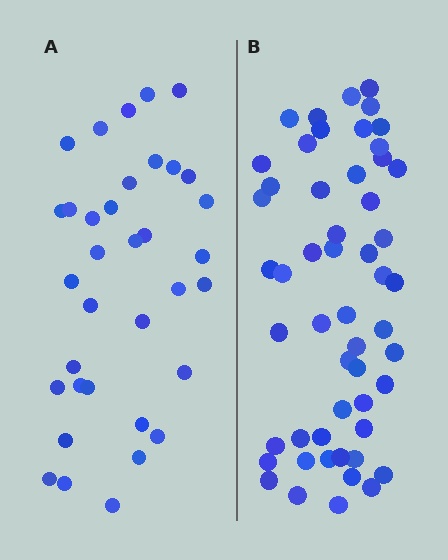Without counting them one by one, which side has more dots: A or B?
Region B (the right region) has more dots.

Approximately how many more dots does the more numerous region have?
Region B has approximately 20 more dots than region A.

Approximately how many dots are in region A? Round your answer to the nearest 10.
About 40 dots. (The exact count is 35, which rounds to 40.)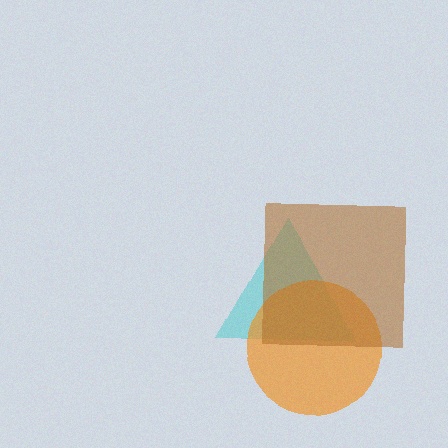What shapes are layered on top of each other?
The layered shapes are: a cyan triangle, an orange circle, a brown square.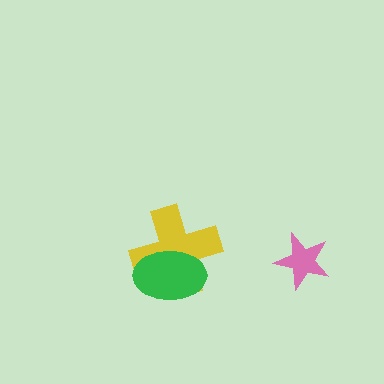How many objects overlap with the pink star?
0 objects overlap with the pink star.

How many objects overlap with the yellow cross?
1 object overlaps with the yellow cross.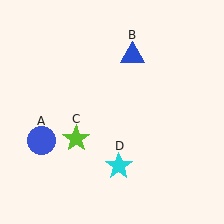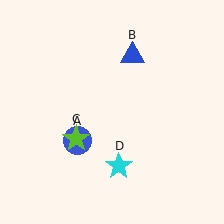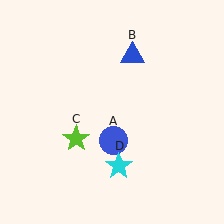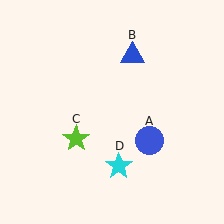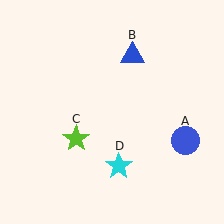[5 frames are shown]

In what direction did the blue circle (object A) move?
The blue circle (object A) moved right.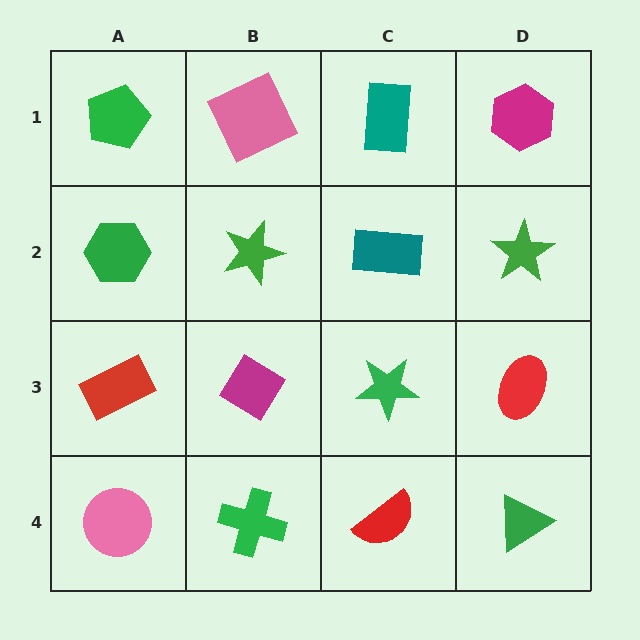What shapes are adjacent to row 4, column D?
A red ellipse (row 3, column D), a red semicircle (row 4, column C).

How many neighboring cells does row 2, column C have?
4.